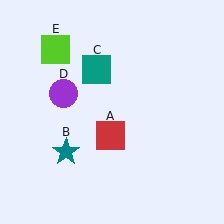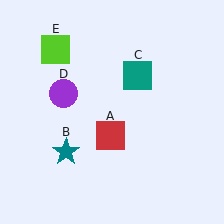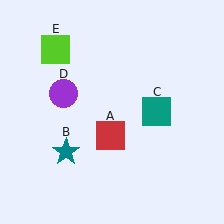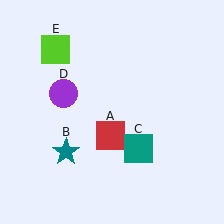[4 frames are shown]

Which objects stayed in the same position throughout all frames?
Red square (object A) and teal star (object B) and purple circle (object D) and lime square (object E) remained stationary.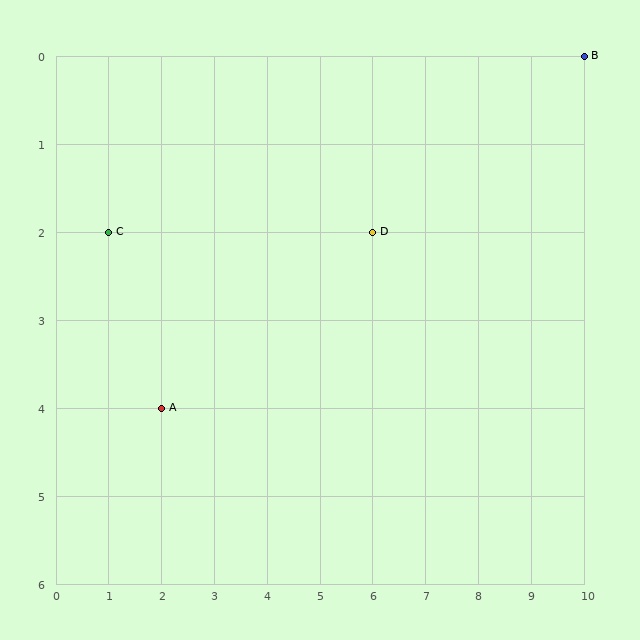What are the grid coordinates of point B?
Point B is at grid coordinates (10, 0).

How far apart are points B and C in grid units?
Points B and C are 9 columns and 2 rows apart (about 9.2 grid units diagonally).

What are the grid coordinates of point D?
Point D is at grid coordinates (6, 2).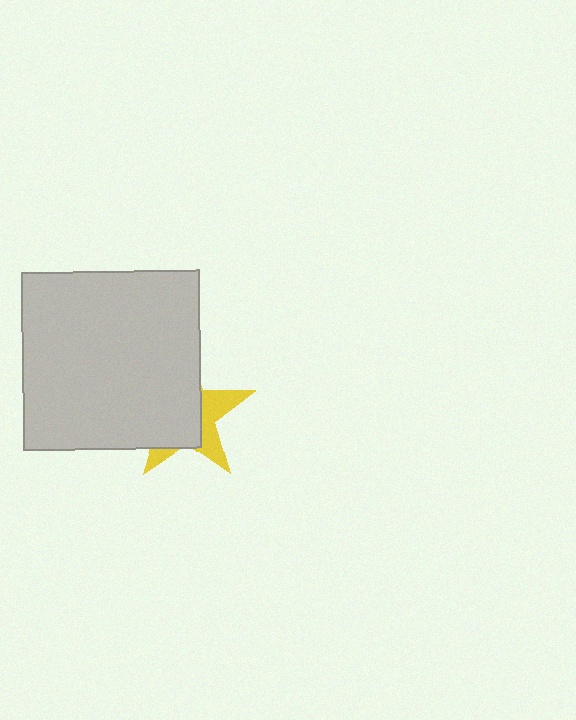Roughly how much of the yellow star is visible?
A small part of it is visible (roughly 34%).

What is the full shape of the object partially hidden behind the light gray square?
The partially hidden object is a yellow star.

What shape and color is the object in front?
The object in front is a light gray square.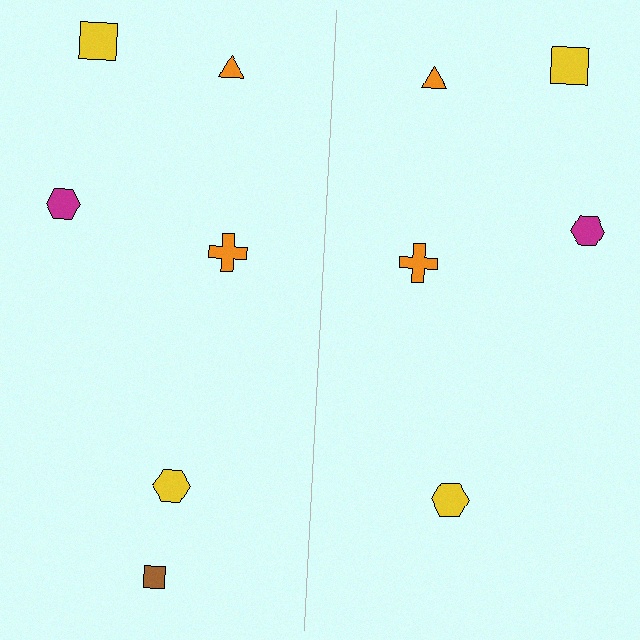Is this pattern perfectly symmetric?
No, the pattern is not perfectly symmetric. A brown square is missing from the right side.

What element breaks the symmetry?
A brown square is missing from the right side.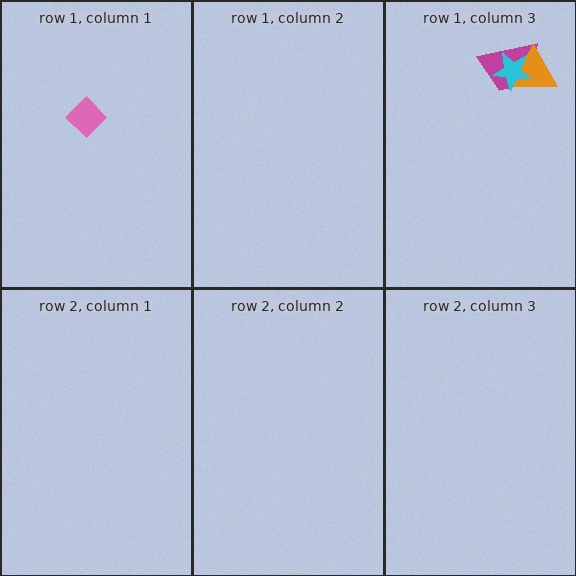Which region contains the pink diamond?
The row 1, column 1 region.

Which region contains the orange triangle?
The row 1, column 3 region.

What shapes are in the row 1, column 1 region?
The pink diamond.